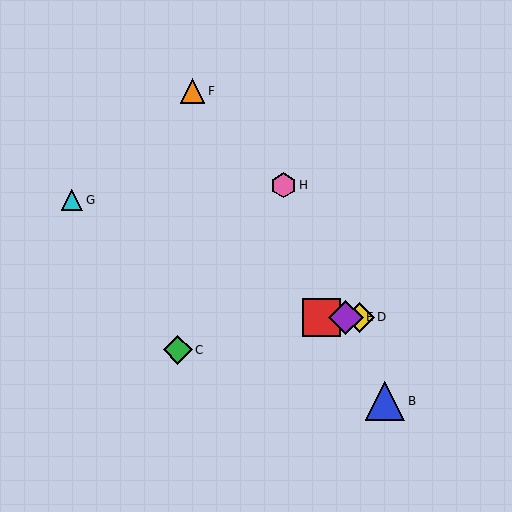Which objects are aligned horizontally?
Objects A, D, E are aligned horizontally.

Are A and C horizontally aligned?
No, A is at y≈318 and C is at y≈350.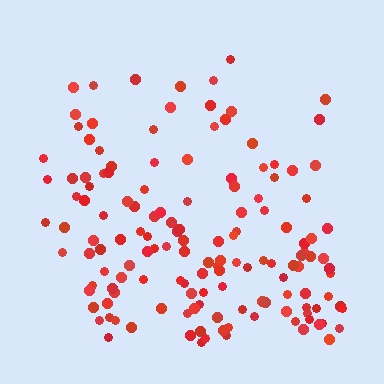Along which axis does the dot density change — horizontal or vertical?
Vertical.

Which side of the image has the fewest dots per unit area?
The top.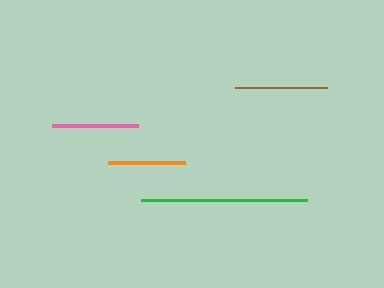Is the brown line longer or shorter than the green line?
The green line is longer than the brown line.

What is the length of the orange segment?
The orange segment is approximately 77 pixels long.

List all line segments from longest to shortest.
From longest to shortest: green, brown, pink, orange.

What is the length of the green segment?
The green segment is approximately 166 pixels long.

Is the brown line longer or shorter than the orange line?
The brown line is longer than the orange line.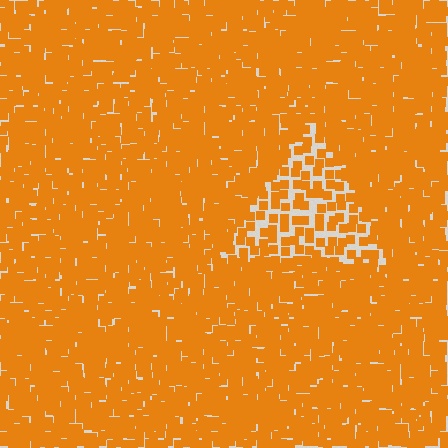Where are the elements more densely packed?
The elements are more densely packed outside the triangle boundary.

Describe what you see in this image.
The image contains small orange elements arranged at two different densities. A triangle-shaped region is visible where the elements are less densely packed than the surrounding area.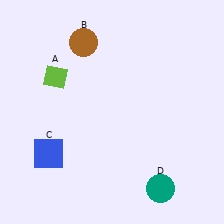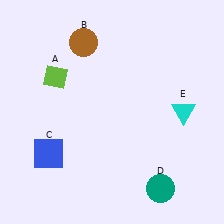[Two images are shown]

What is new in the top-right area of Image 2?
A cyan triangle (E) was added in the top-right area of Image 2.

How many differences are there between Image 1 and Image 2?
There is 1 difference between the two images.